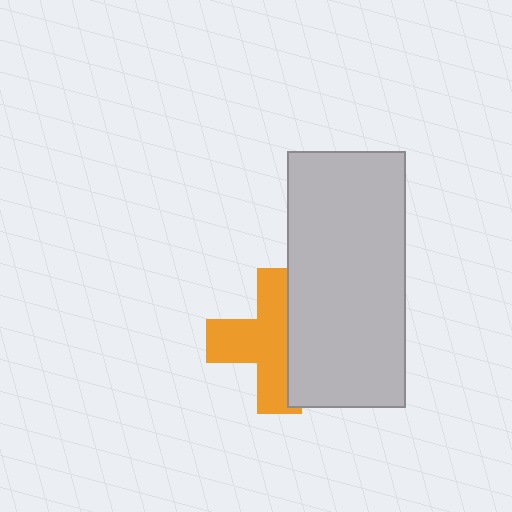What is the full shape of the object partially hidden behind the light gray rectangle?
The partially hidden object is an orange cross.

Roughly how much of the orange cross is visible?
About half of it is visible (roughly 61%).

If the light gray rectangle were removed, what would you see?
You would see the complete orange cross.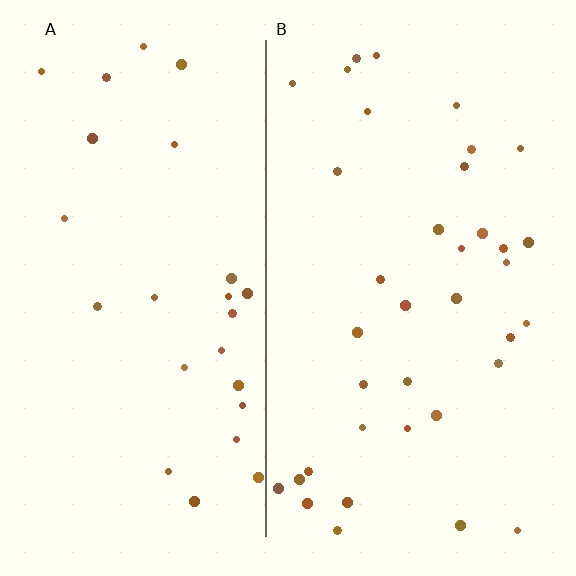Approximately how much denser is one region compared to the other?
Approximately 1.4× — region B over region A.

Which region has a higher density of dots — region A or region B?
B (the right).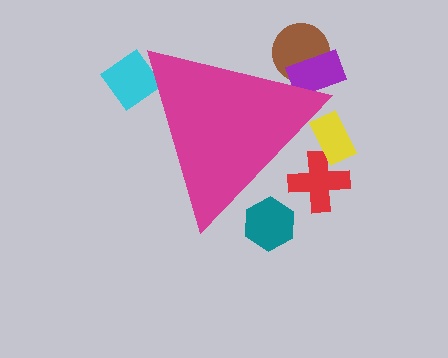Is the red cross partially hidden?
Yes, the red cross is partially hidden behind the magenta triangle.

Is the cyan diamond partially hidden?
Yes, the cyan diamond is partially hidden behind the magenta triangle.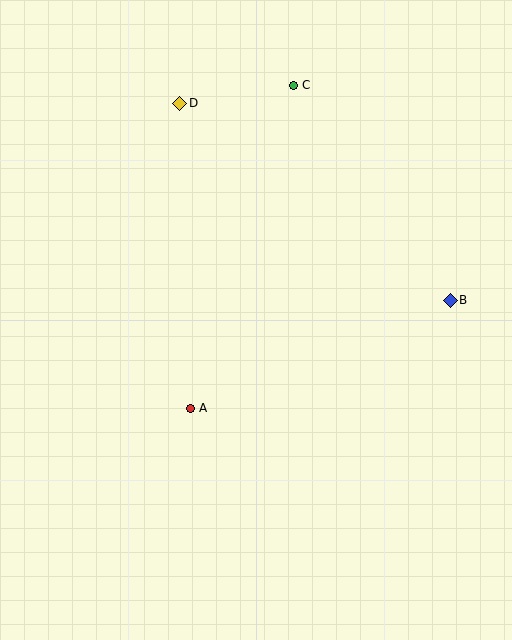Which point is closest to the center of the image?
Point A at (190, 408) is closest to the center.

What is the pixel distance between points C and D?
The distance between C and D is 115 pixels.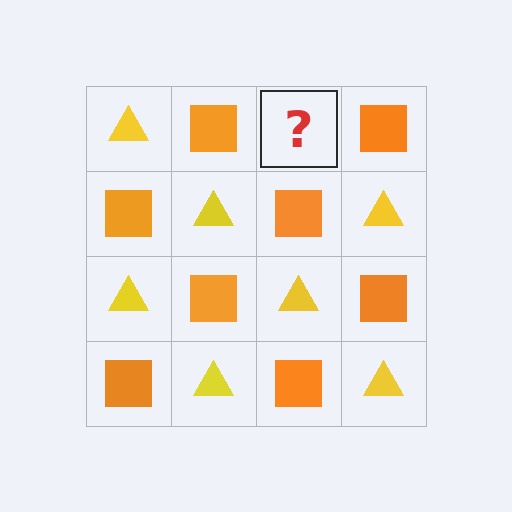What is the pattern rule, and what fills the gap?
The rule is that it alternates yellow triangle and orange square in a checkerboard pattern. The gap should be filled with a yellow triangle.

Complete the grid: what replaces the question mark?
The question mark should be replaced with a yellow triangle.